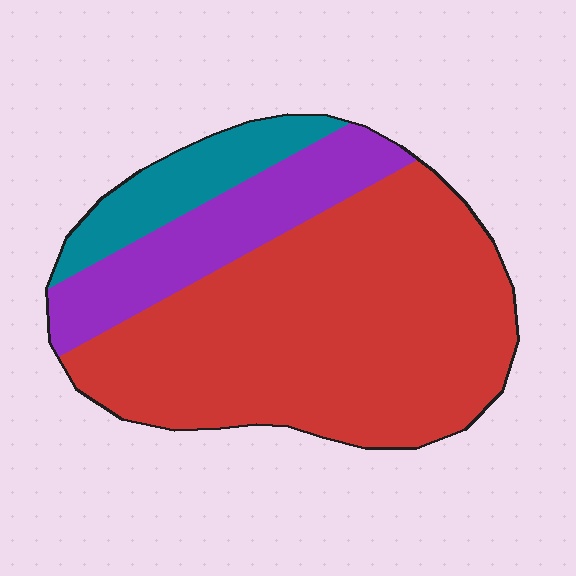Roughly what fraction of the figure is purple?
Purple takes up less than a quarter of the figure.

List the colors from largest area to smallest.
From largest to smallest: red, purple, teal.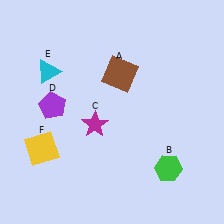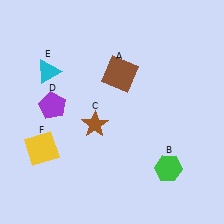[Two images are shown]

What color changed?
The star (C) changed from magenta in Image 1 to brown in Image 2.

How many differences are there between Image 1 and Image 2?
There is 1 difference between the two images.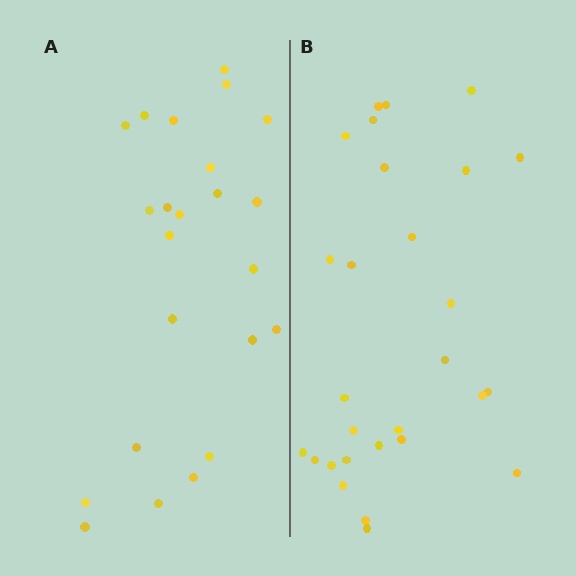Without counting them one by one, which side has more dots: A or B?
Region B (the right region) has more dots.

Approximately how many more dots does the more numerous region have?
Region B has about 5 more dots than region A.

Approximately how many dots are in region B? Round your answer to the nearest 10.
About 30 dots. (The exact count is 28, which rounds to 30.)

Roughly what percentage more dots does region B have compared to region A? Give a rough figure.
About 20% more.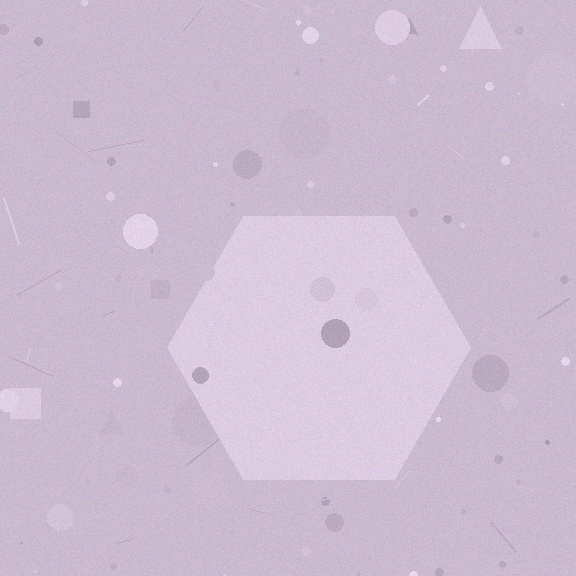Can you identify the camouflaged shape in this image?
The camouflaged shape is a hexagon.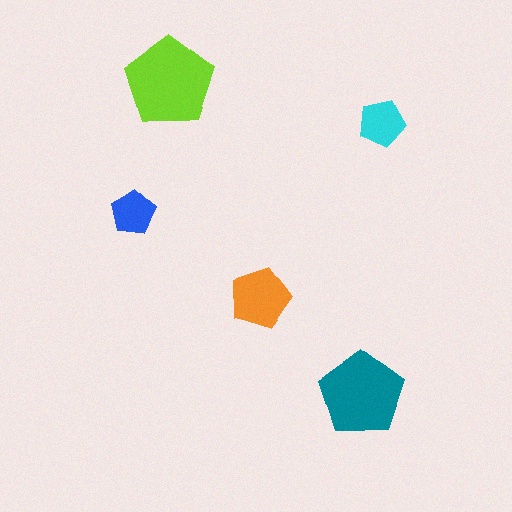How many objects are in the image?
There are 5 objects in the image.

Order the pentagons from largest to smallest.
the lime one, the teal one, the orange one, the cyan one, the blue one.